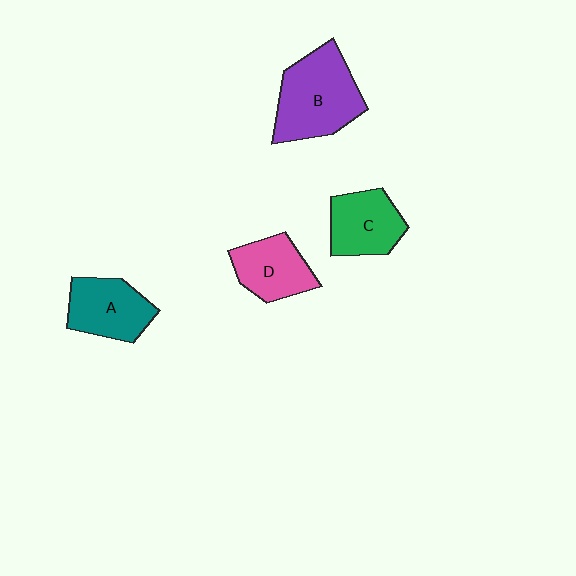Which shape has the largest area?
Shape B (purple).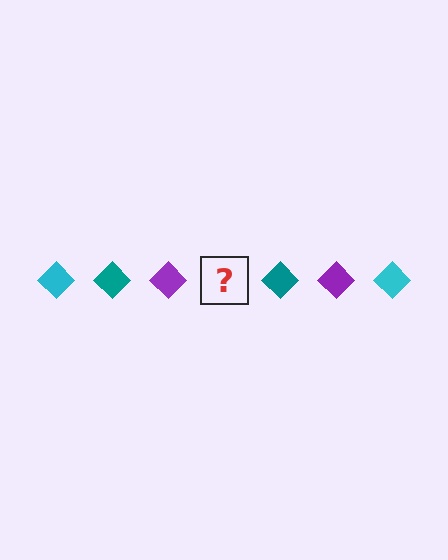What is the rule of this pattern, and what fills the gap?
The rule is that the pattern cycles through cyan, teal, purple diamonds. The gap should be filled with a cyan diamond.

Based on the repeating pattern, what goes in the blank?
The blank should be a cyan diamond.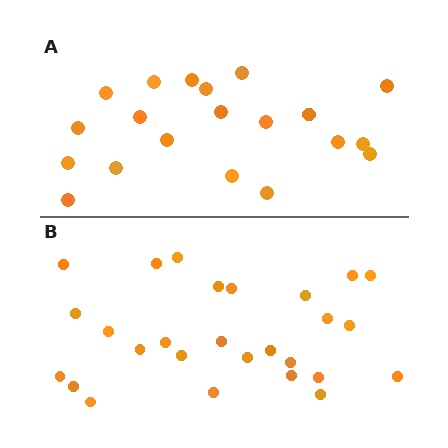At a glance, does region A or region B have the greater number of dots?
Region B (the bottom region) has more dots.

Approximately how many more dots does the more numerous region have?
Region B has roughly 8 or so more dots than region A.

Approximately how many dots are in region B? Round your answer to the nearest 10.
About 30 dots. (The exact count is 27, which rounds to 30.)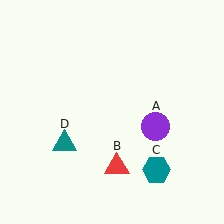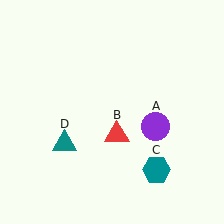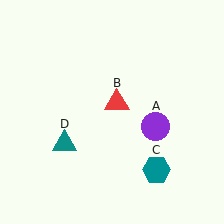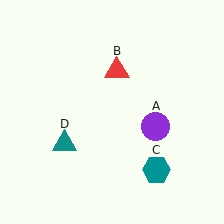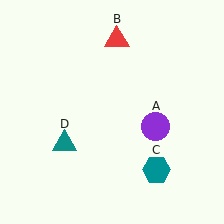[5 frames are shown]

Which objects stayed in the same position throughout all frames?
Purple circle (object A) and teal hexagon (object C) and teal triangle (object D) remained stationary.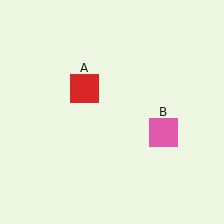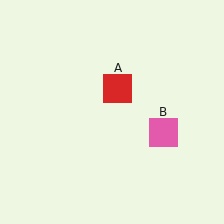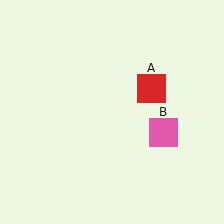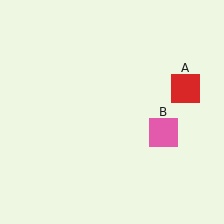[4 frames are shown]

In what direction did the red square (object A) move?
The red square (object A) moved right.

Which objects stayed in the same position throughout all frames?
Pink square (object B) remained stationary.